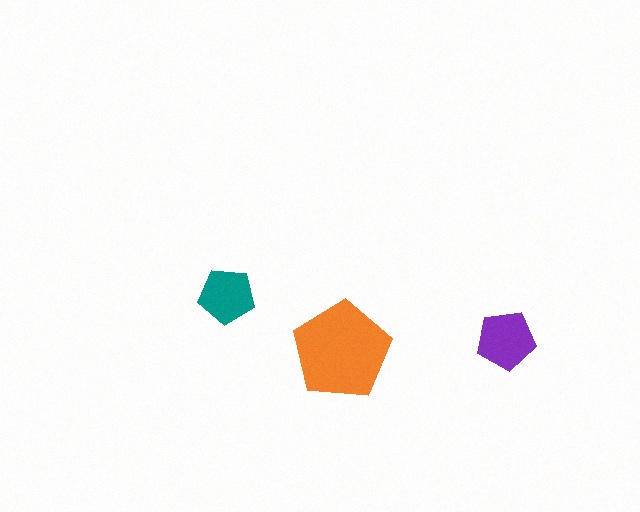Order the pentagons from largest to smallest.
the orange one, the purple one, the teal one.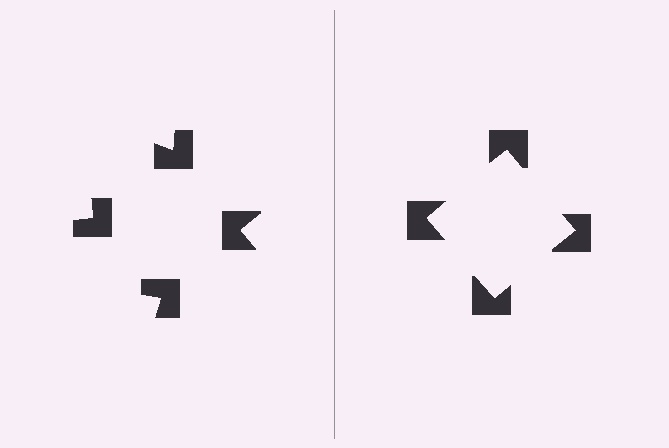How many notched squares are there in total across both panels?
8 — 4 on each side.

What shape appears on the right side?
An illusory square.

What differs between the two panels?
The notched squares are positioned identically on both sides; only the wedge orientations differ. On the right they align to a square; on the left they are misaligned.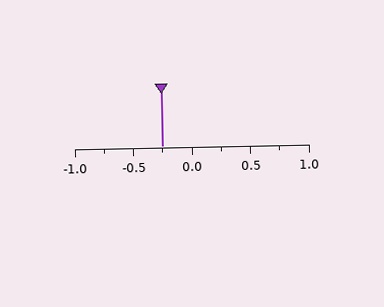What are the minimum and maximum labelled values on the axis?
The axis runs from -1.0 to 1.0.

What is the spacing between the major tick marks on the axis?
The major ticks are spaced 0.5 apart.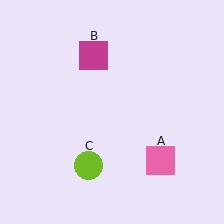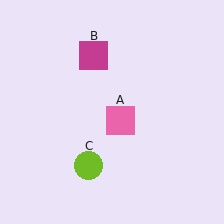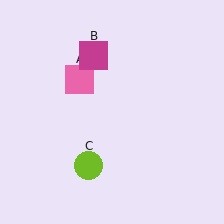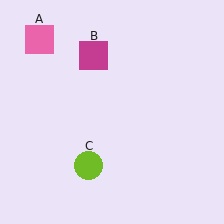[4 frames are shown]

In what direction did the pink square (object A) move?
The pink square (object A) moved up and to the left.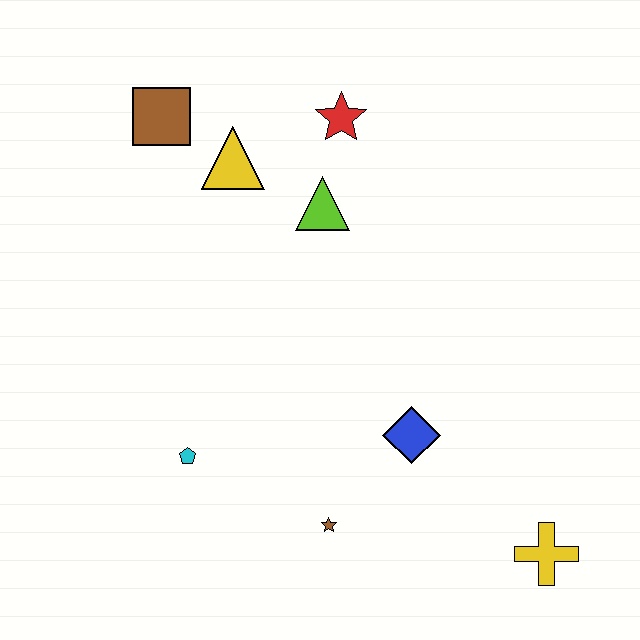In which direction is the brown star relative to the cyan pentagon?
The brown star is to the right of the cyan pentagon.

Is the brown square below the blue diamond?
No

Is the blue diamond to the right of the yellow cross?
No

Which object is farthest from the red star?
The yellow cross is farthest from the red star.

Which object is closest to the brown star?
The blue diamond is closest to the brown star.